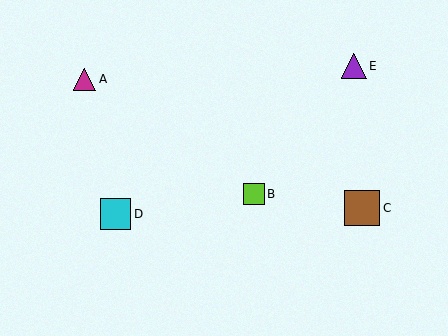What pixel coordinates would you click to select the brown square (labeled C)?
Click at (362, 208) to select the brown square C.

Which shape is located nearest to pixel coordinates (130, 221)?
The cyan square (labeled D) at (115, 214) is nearest to that location.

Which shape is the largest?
The brown square (labeled C) is the largest.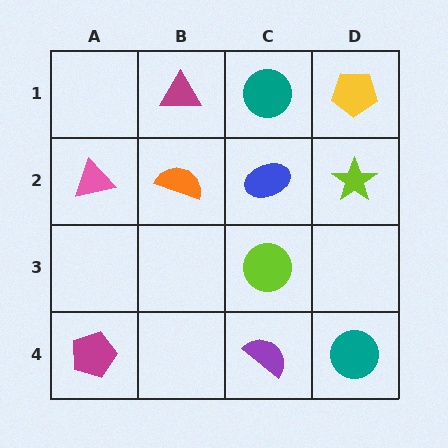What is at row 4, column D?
A teal circle.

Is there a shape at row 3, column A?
No, that cell is empty.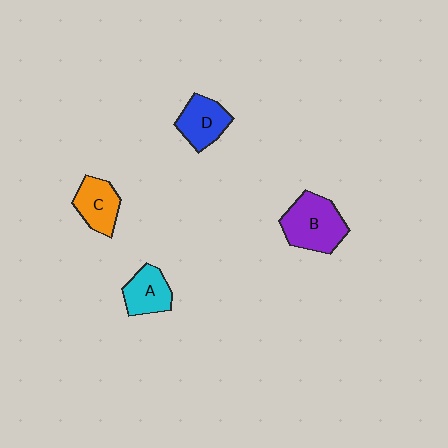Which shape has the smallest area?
Shape A (cyan).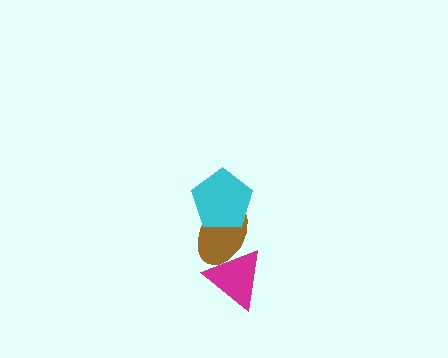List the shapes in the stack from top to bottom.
From top to bottom: the cyan pentagon, the brown ellipse, the magenta triangle.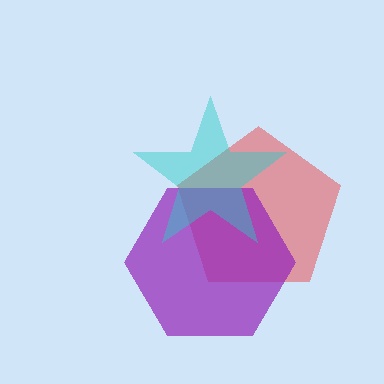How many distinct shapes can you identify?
There are 3 distinct shapes: a red pentagon, a purple hexagon, a cyan star.